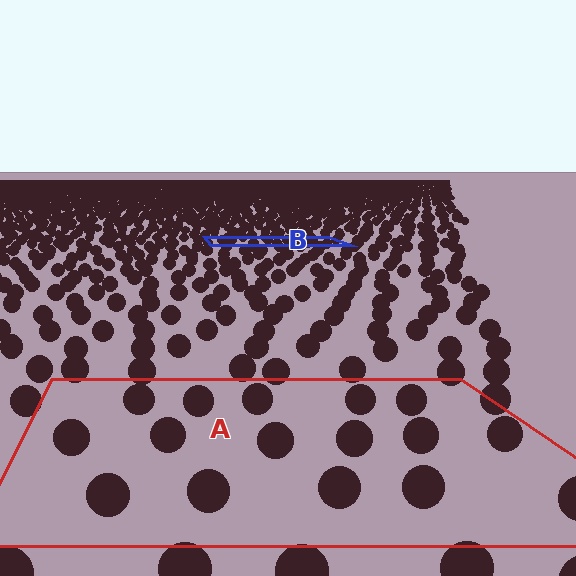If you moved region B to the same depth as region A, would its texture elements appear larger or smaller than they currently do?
They would appear larger. At a closer depth, the same texture elements are projected at a bigger on-screen size.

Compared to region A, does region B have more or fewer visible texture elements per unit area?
Region B has more texture elements per unit area — they are packed more densely because it is farther away.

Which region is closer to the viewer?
Region A is closer. The texture elements there are larger and more spread out.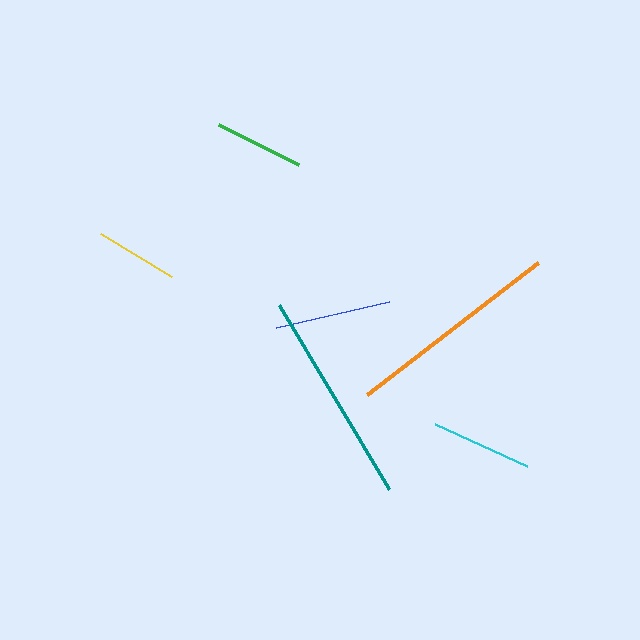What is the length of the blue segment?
The blue segment is approximately 116 pixels long.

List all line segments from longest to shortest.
From longest to shortest: orange, teal, blue, cyan, green, yellow.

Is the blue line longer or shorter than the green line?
The blue line is longer than the green line.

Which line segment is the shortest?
The yellow line is the shortest at approximately 83 pixels.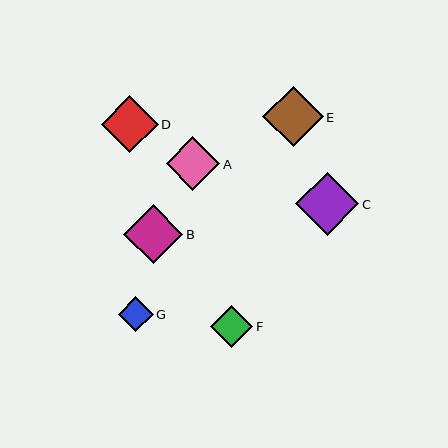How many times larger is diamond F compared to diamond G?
Diamond F is approximately 1.2 times the size of diamond G.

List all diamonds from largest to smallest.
From largest to smallest: C, E, B, D, A, F, G.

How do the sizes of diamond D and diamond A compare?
Diamond D and diamond A are approximately the same size.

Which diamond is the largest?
Diamond C is the largest with a size of approximately 63 pixels.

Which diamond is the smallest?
Diamond G is the smallest with a size of approximately 35 pixels.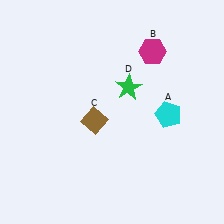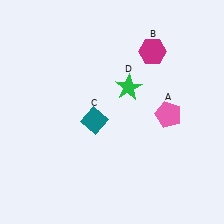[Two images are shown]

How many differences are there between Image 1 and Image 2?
There are 2 differences between the two images.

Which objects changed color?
A changed from cyan to pink. C changed from brown to teal.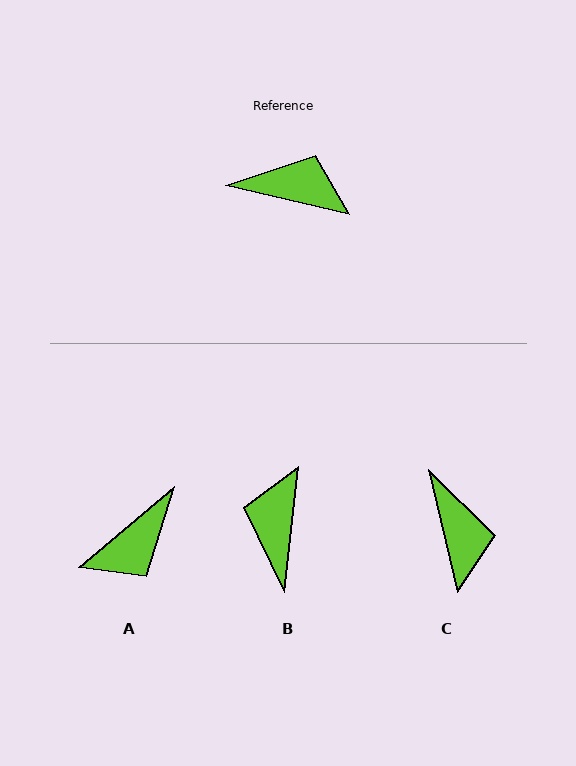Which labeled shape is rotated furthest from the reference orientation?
A, about 126 degrees away.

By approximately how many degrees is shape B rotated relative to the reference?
Approximately 97 degrees counter-clockwise.